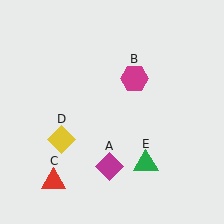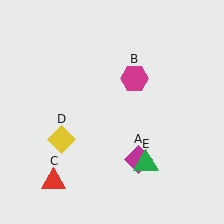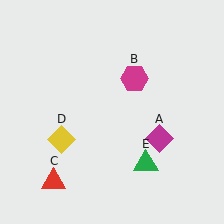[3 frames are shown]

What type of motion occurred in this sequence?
The magenta diamond (object A) rotated counterclockwise around the center of the scene.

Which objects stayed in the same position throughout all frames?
Magenta hexagon (object B) and red triangle (object C) and yellow diamond (object D) and green triangle (object E) remained stationary.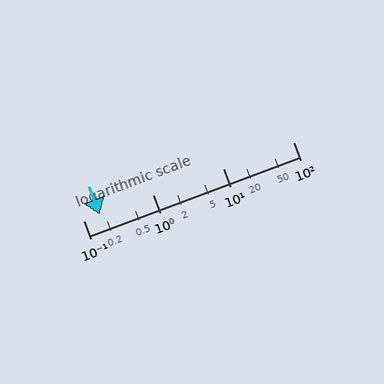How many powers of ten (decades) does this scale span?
The scale spans 3 decades, from 0.1 to 100.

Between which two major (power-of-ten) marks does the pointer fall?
The pointer is between 0.1 and 1.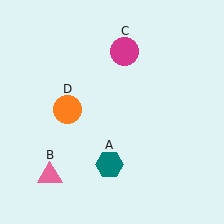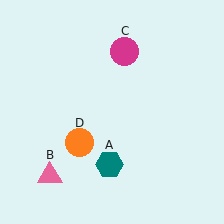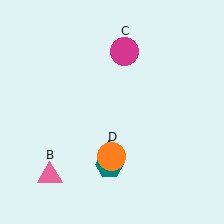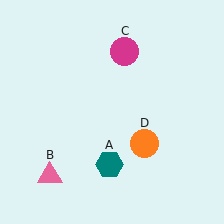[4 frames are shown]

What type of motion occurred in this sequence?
The orange circle (object D) rotated counterclockwise around the center of the scene.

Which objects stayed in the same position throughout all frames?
Teal hexagon (object A) and pink triangle (object B) and magenta circle (object C) remained stationary.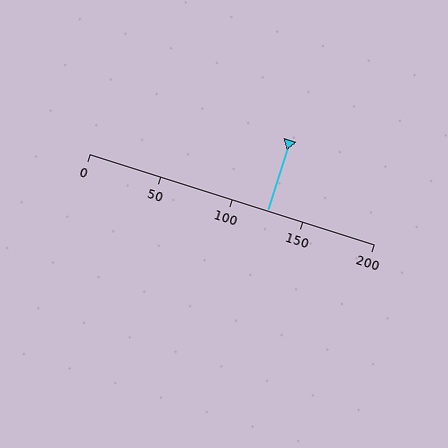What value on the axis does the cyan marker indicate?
The marker indicates approximately 125.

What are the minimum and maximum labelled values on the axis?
The axis runs from 0 to 200.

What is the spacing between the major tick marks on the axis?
The major ticks are spaced 50 apart.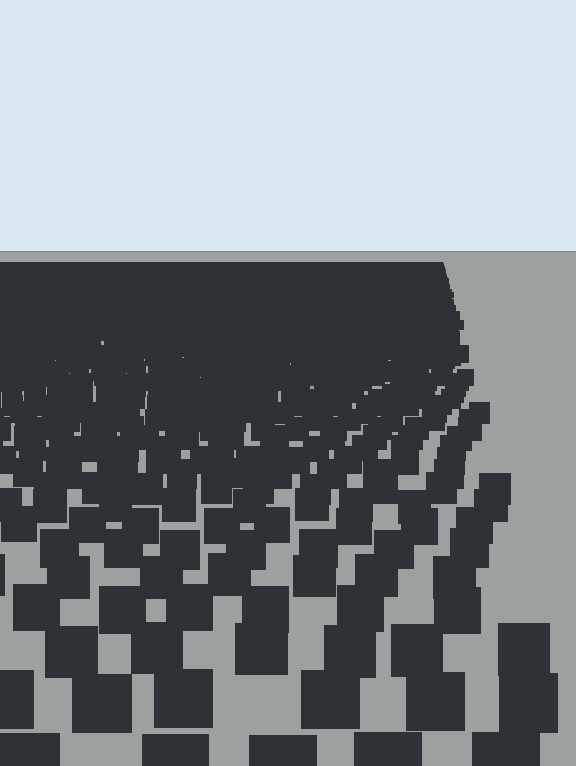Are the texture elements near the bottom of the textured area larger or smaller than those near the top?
Larger. Near the bottom, elements are closer to the viewer and appear at a bigger on-screen size.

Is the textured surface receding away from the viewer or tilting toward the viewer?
The surface is receding away from the viewer. Texture elements get smaller and denser toward the top.